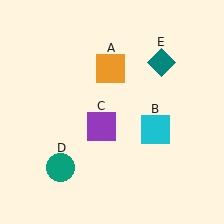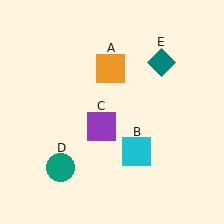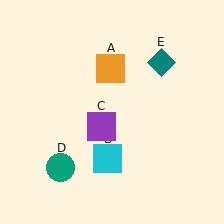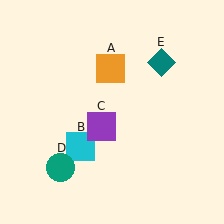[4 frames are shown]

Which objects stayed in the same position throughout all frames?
Orange square (object A) and purple square (object C) and teal circle (object D) and teal diamond (object E) remained stationary.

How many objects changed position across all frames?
1 object changed position: cyan square (object B).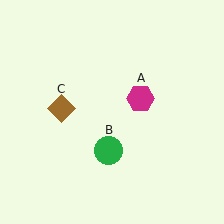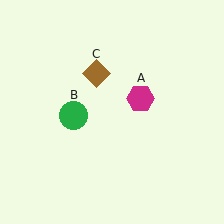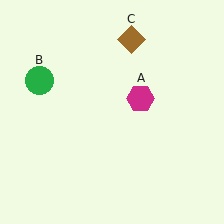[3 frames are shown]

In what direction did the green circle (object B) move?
The green circle (object B) moved up and to the left.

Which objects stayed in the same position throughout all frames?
Magenta hexagon (object A) remained stationary.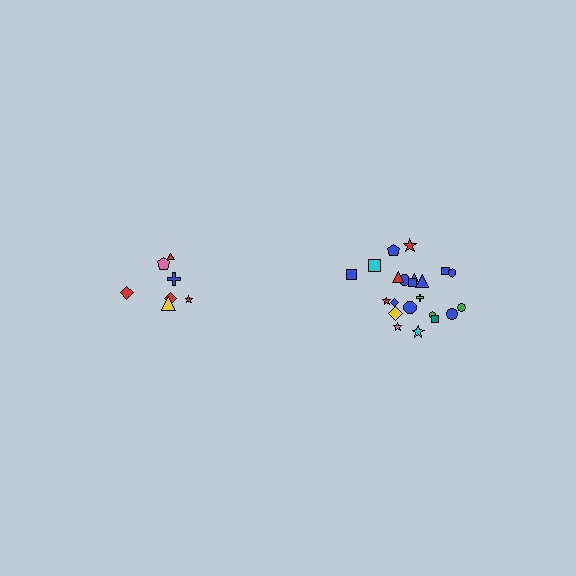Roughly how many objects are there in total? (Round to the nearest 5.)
Roughly 30 objects in total.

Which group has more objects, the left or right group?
The right group.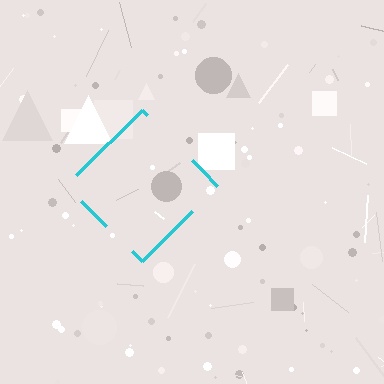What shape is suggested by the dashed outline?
The dashed outline suggests a diamond.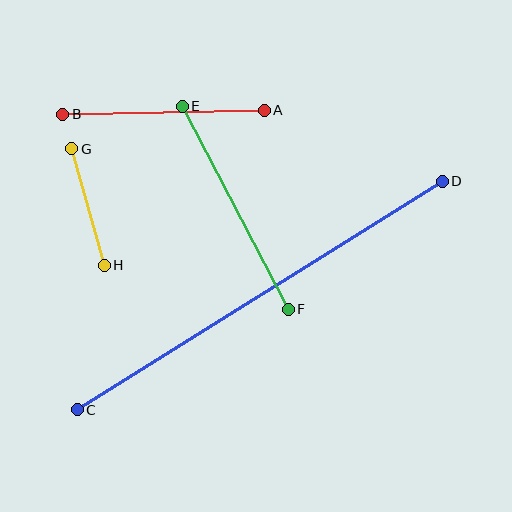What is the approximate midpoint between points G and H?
The midpoint is at approximately (88, 207) pixels.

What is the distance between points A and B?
The distance is approximately 202 pixels.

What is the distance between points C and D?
The distance is approximately 430 pixels.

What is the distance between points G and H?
The distance is approximately 121 pixels.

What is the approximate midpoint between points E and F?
The midpoint is at approximately (235, 208) pixels.